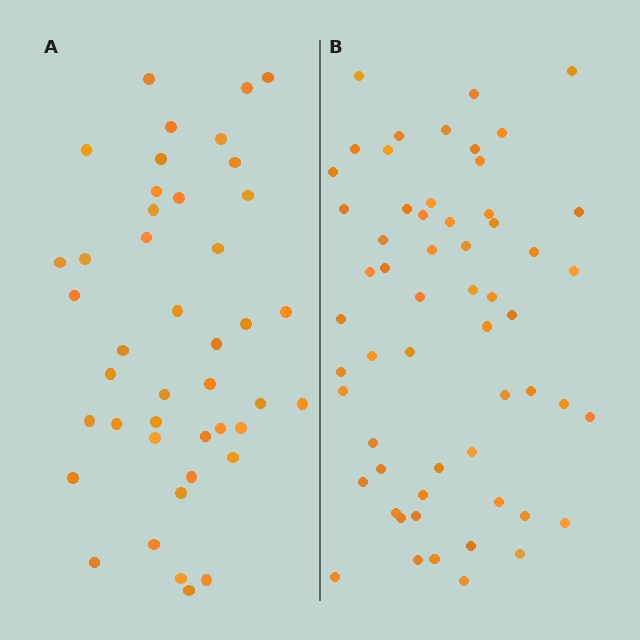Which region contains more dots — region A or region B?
Region B (the right region) has more dots.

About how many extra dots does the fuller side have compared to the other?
Region B has approximately 15 more dots than region A.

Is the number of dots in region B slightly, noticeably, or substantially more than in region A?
Region B has noticeably more, but not dramatically so. The ratio is roughly 1.3 to 1.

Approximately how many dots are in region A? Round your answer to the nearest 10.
About 40 dots. (The exact count is 43, which rounds to 40.)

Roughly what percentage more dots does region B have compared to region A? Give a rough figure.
About 35% more.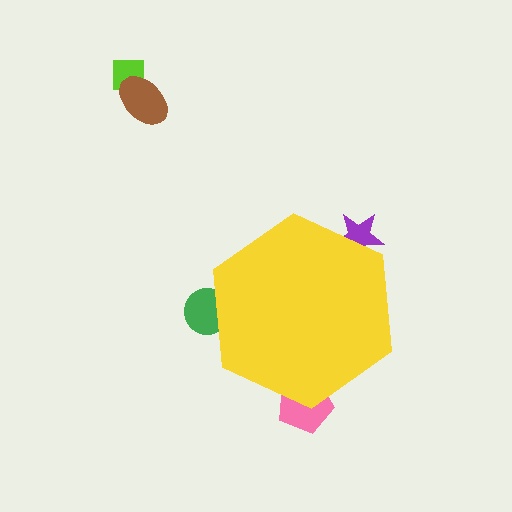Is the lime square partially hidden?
No, the lime square is fully visible.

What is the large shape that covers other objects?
A yellow hexagon.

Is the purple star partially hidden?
Yes, the purple star is partially hidden behind the yellow hexagon.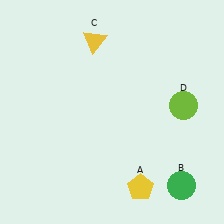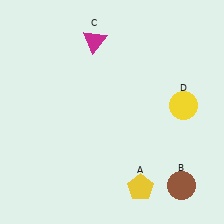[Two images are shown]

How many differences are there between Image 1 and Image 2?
There are 3 differences between the two images.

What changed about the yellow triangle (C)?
In Image 1, C is yellow. In Image 2, it changed to magenta.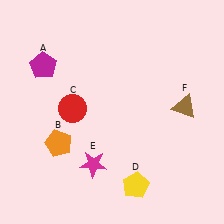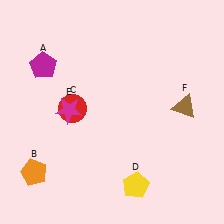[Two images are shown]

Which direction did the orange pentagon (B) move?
The orange pentagon (B) moved down.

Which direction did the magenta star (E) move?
The magenta star (E) moved up.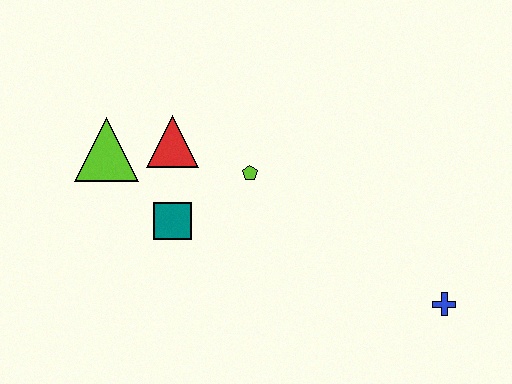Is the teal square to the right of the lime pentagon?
No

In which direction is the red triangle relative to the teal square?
The red triangle is above the teal square.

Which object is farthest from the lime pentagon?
The blue cross is farthest from the lime pentagon.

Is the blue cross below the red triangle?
Yes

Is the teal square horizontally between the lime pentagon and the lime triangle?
Yes